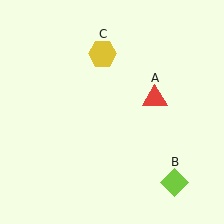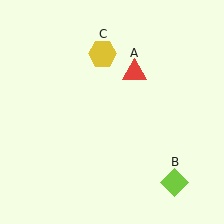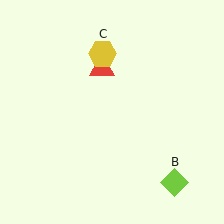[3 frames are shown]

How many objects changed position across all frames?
1 object changed position: red triangle (object A).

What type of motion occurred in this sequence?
The red triangle (object A) rotated counterclockwise around the center of the scene.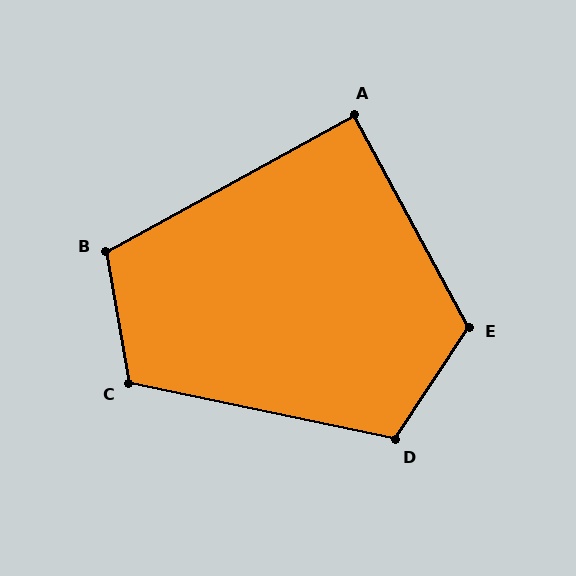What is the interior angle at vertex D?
Approximately 111 degrees (obtuse).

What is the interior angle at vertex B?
Approximately 109 degrees (obtuse).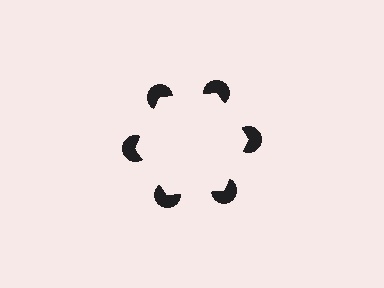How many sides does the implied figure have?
6 sides.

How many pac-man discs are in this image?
There are 6 — one at each vertex of the illusory hexagon.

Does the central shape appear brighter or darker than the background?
It typically appears slightly brighter than the background, even though no actual brightness change is drawn.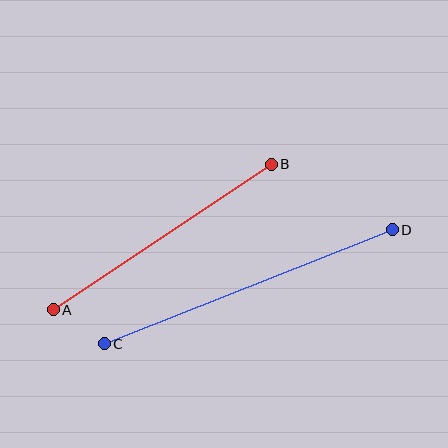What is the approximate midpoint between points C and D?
The midpoint is at approximately (248, 287) pixels.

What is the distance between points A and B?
The distance is approximately 262 pixels.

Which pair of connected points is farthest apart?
Points C and D are farthest apart.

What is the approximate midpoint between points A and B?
The midpoint is at approximately (162, 237) pixels.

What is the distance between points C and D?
The distance is approximately 310 pixels.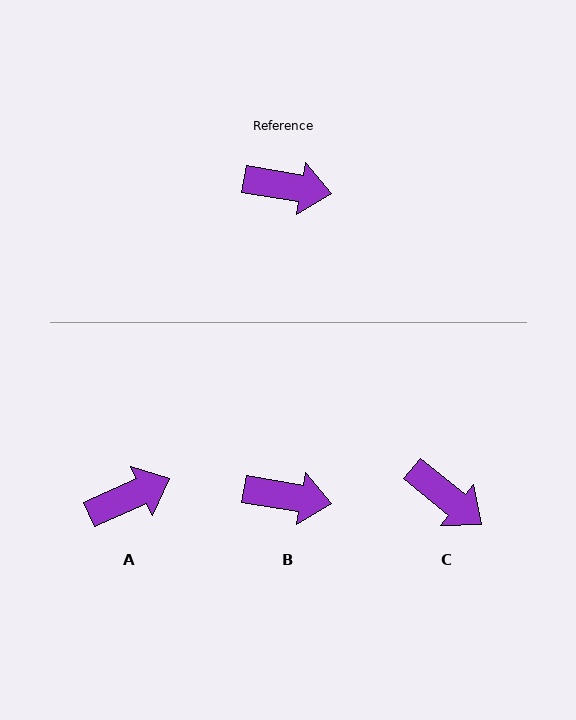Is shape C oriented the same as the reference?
No, it is off by about 29 degrees.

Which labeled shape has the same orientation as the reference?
B.